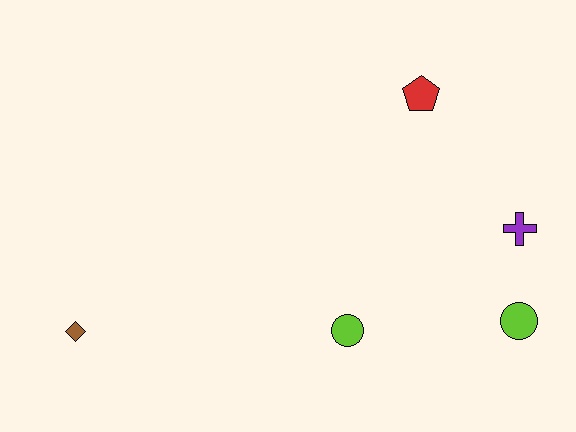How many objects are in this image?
There are 5 objects.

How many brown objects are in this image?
There is 1 brown object.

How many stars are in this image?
There are no stars.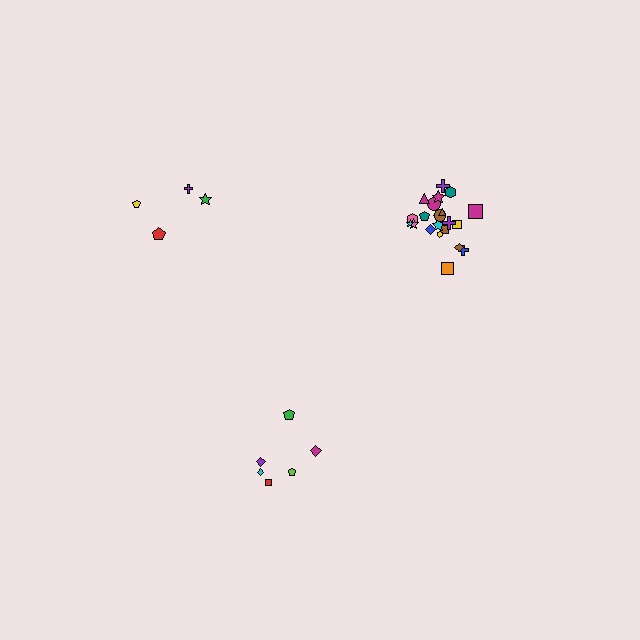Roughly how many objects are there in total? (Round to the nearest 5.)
Roughly 30 objects in total.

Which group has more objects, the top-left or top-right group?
The top-right group.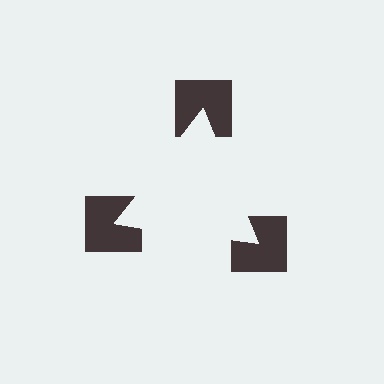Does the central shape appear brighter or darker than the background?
It typically appears slightly brighter than the background, even though no actual brightness change is drawn.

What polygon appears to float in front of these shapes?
An illusory triangle — its edges are inferred from the aligned wedge cuts in the notched squares, not physically drawn.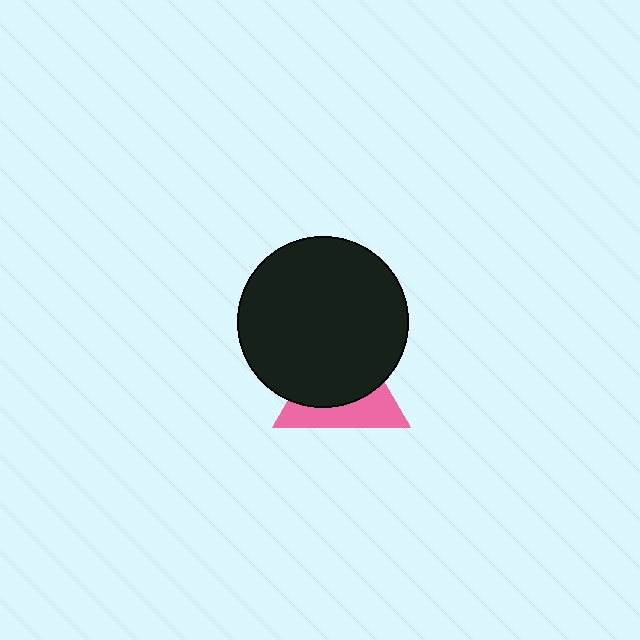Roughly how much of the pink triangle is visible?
A small part of it is visible (roughly 40%).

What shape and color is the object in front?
The object in front is a black circle.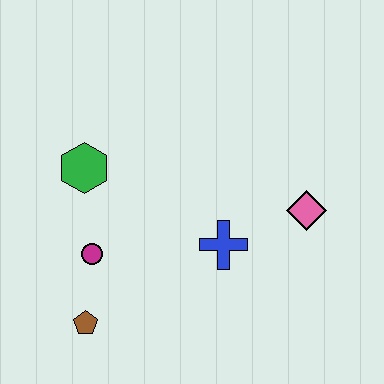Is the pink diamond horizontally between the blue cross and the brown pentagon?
No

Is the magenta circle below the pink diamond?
Yes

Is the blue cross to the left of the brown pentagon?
No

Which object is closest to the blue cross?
The pink diamond is closest to the blue cross.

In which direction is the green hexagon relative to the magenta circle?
The green hexagon is above the magenta circle.